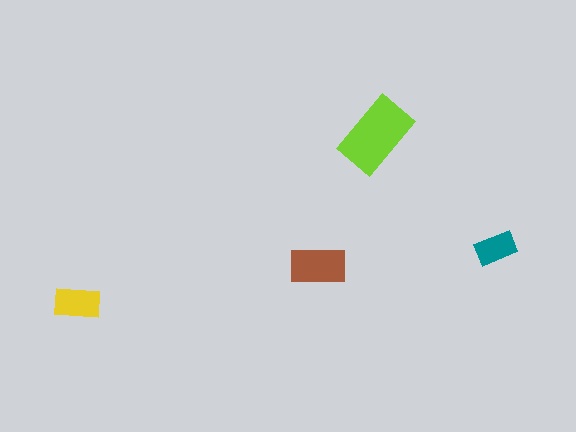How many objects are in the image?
There are 4 objects in the image.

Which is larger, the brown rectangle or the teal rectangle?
The brown one.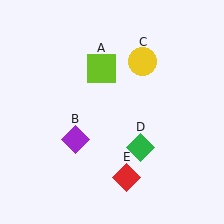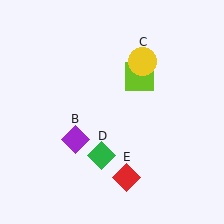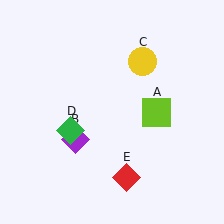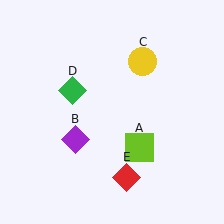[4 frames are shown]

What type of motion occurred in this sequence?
The lime square (object A), green diamond (object D) rotated clockwise around the center of the scene.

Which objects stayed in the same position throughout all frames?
Purple diamond (object B) and yellow circle (object C) and red diamond (object E) remained stationary.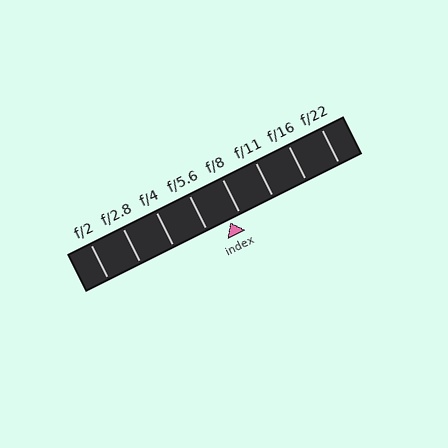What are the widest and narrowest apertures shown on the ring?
The widest aperture shown is f/2 and the narrowest is f/22.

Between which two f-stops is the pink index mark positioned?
The index mark is between f/5.6 and f/8.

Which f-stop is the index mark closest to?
The index mark is closest to f/8.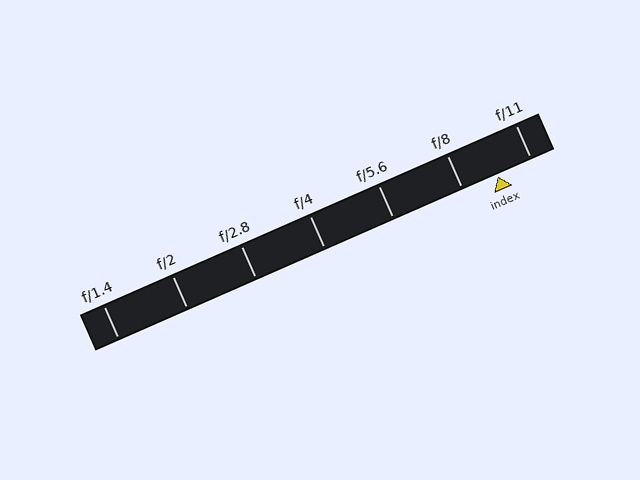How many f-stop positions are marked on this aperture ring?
There are 7 f-stop positions marked.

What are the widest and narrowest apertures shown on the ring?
The widest aperture shown is f/1.4 and the narrowest is f/11.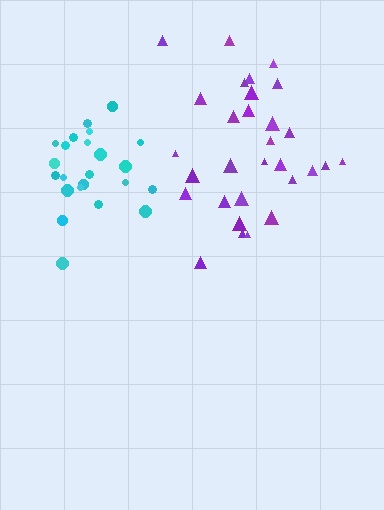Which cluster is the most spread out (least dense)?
Purple.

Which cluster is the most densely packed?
Cyan.